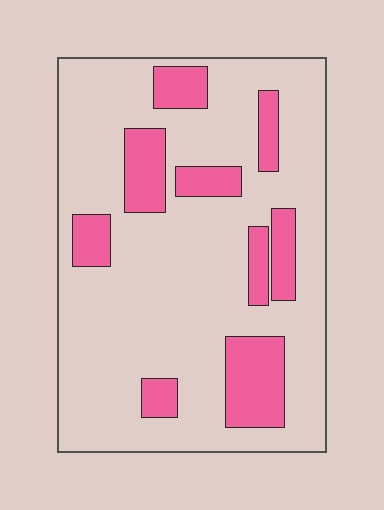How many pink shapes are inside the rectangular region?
9.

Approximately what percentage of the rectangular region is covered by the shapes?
Approximately 20%.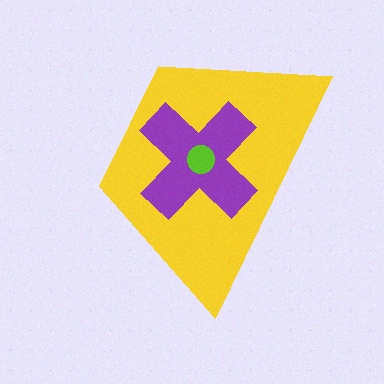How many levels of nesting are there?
3.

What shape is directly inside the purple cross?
The lime circle.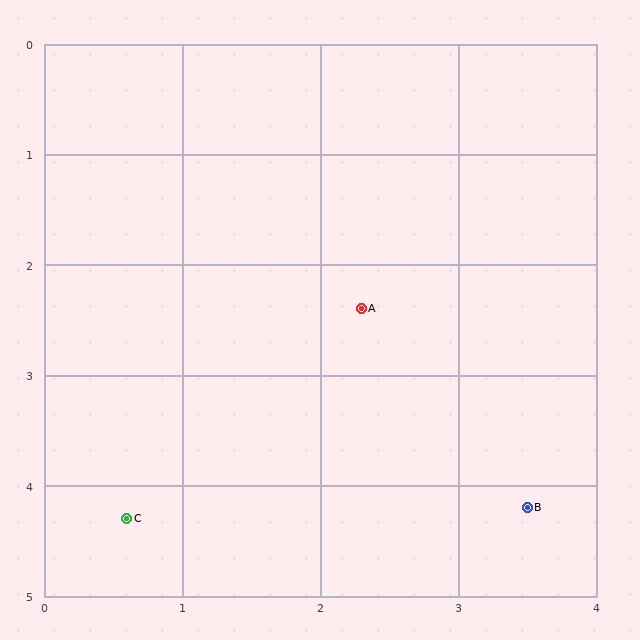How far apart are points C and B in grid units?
Points C and B are about 2.9 grid units apart.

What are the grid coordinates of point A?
Point A is at approximately (2.3, 2.4).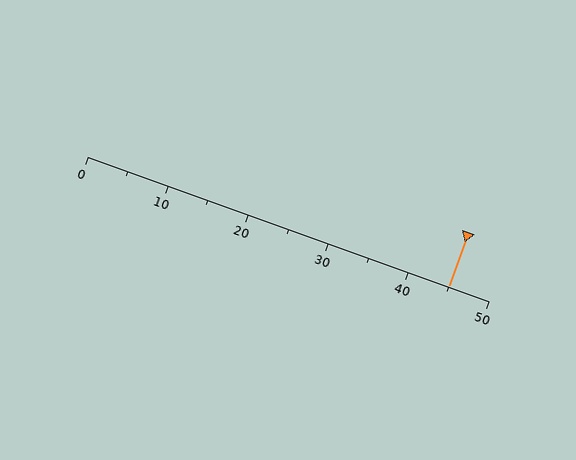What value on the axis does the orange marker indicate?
The marker indicates approximately 45.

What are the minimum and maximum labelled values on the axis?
The axis runs from 0 to 50.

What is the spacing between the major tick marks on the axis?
The major ticks are spaced 10 apart.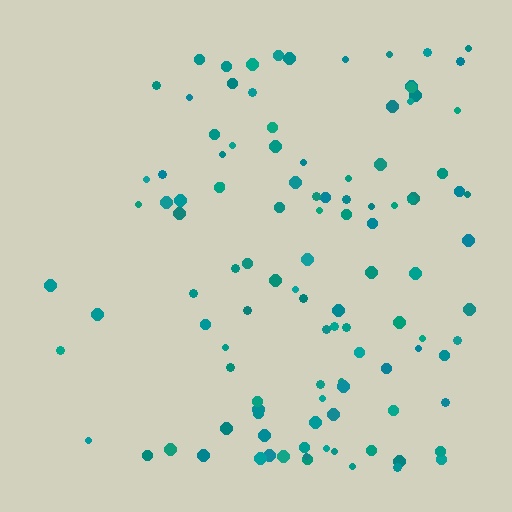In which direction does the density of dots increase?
From left to right, with the right side densest.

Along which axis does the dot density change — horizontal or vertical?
Horizontal.